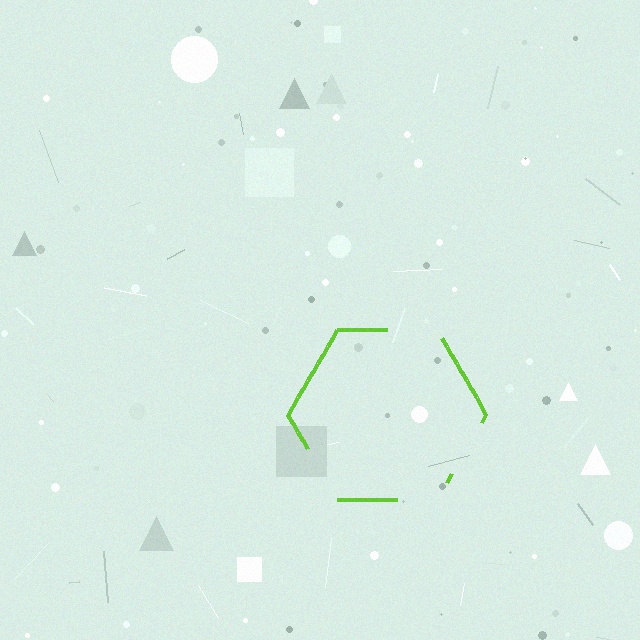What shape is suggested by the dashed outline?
The dashed outline suggests a hexagon.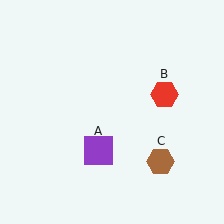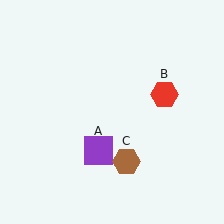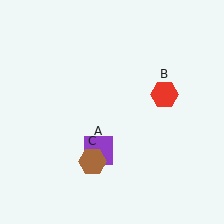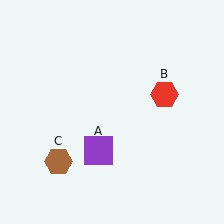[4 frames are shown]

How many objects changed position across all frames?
1 object changed position: brown hexagon (object C).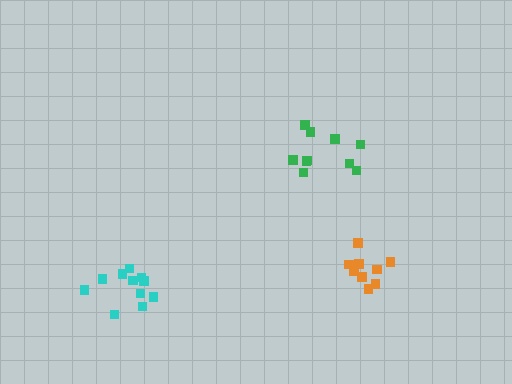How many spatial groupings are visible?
There are 3 spatial groupings.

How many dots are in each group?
Group 1: 11 dots, Group 2: 9 dots, Group 3: 10 dots (30 total).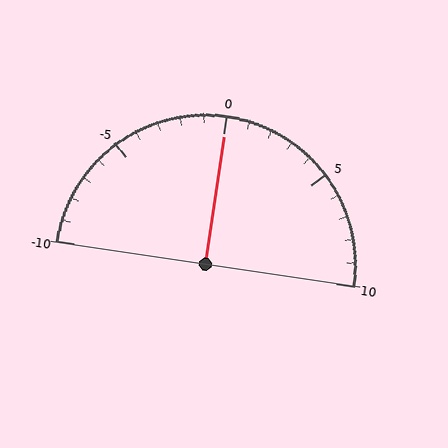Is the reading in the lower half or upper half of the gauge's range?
The reading is in the upper half of the range (-10 to 10).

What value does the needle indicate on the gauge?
The needle indicates approximately 0.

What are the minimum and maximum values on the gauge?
The gauge ranges from -10 to 10.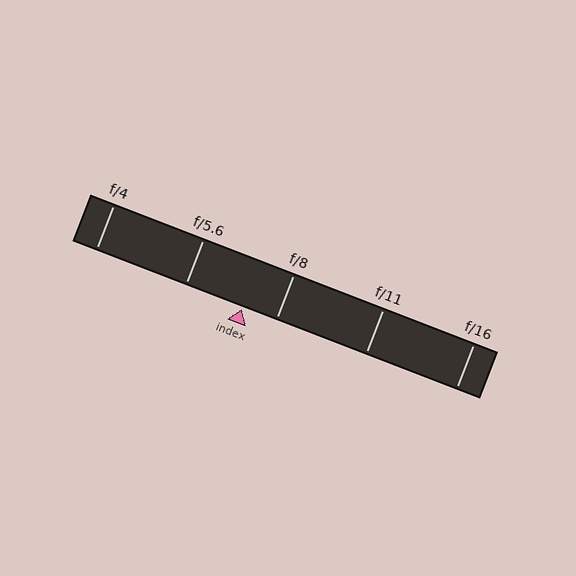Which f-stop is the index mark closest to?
The index mark is closest to f/8.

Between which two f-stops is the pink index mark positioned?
The index mark is between f/5.6 and f/8.